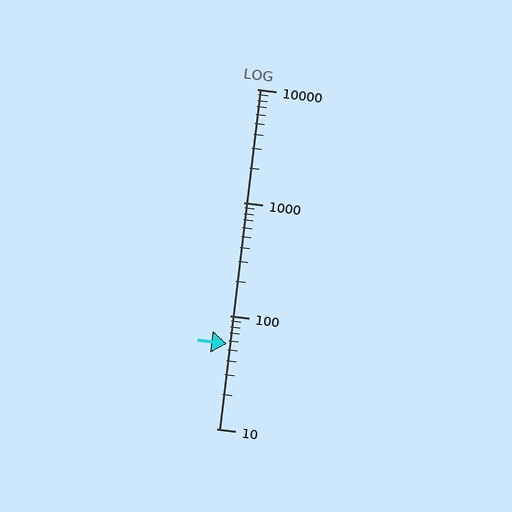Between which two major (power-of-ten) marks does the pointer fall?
The pointer is between 10 and 100.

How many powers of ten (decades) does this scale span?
The scale spans 3 decades, from 10 to 10000.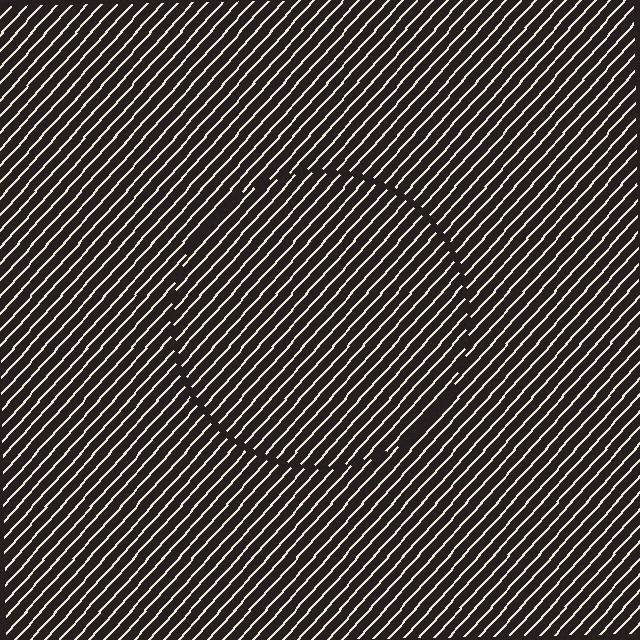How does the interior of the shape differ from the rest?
The interior of the shape contains the same grating, shifted by half a period — the contour is defined by the phase discontinuity where line-ends from the inner and outer gratings abut.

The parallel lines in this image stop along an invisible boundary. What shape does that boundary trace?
An illusory circle. The interior of the shape contains the same grating, shifted by half a period — the contour is defined by the phase discontinuity where line-ends from the inner and outer gratings abut.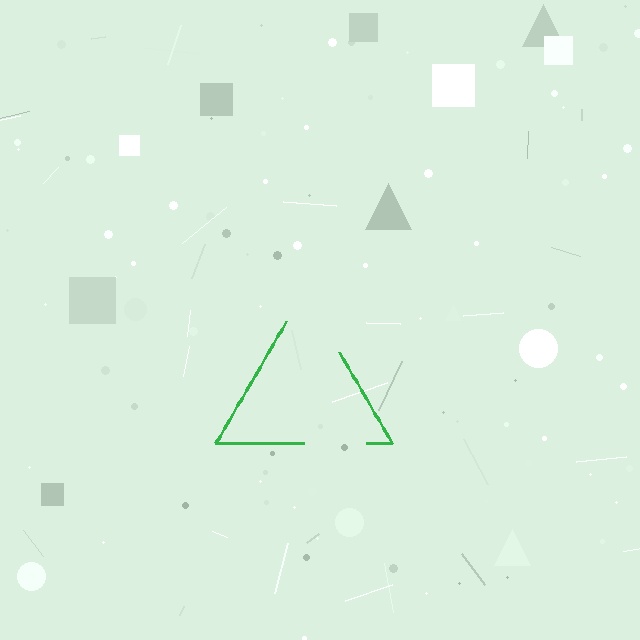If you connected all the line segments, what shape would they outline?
They would outline a triangle.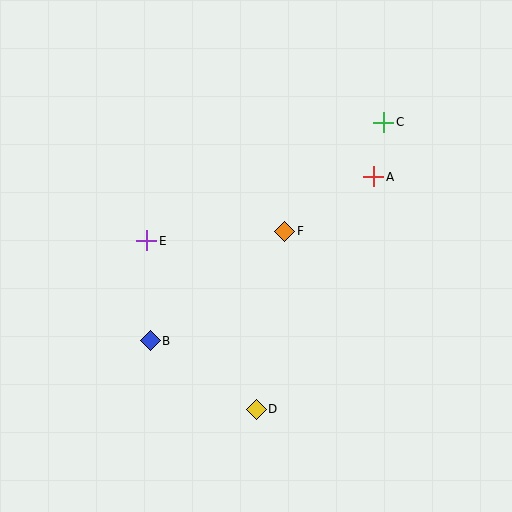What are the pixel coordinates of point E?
Point E is at (147, 241).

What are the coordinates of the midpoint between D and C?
The midpoint between D and C is at (320, 266).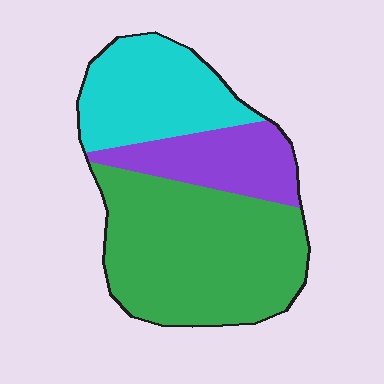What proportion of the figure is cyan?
Cyan covers roughly 30% of the figure.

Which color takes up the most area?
Green, at roughly 50%.